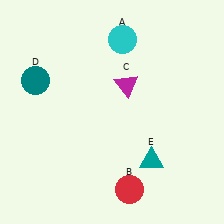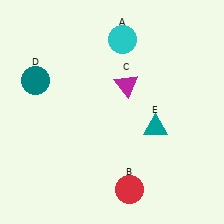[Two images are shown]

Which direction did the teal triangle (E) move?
The teal triangle (E) moved up.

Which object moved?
The teal triangle (E) moved up.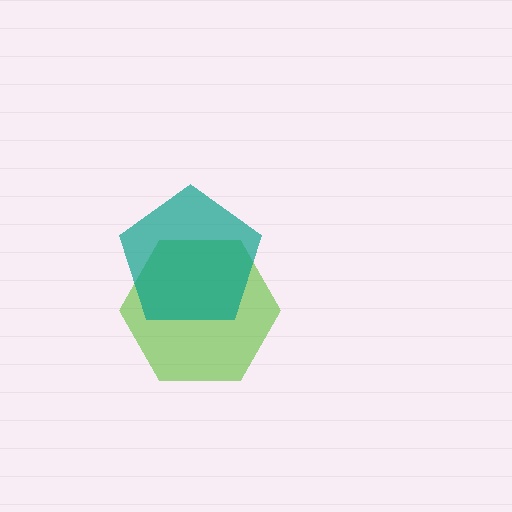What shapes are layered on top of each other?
The layered shapes are: a lime hexagon, a teal pentagon.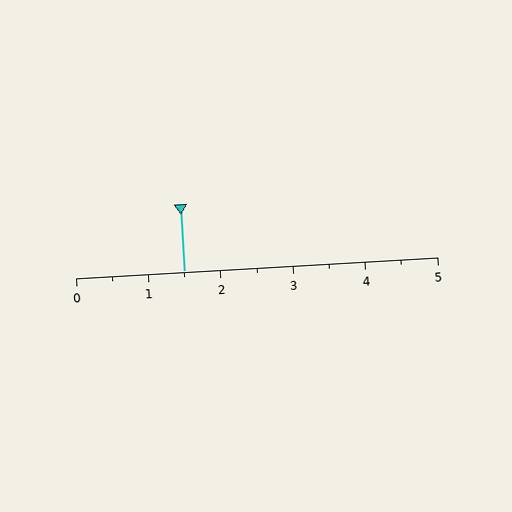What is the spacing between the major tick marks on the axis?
The major ticks are spaced 1 apart.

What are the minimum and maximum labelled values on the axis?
The axis runs from 0 to 5.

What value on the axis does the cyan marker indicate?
The marker indicates approximately 1.5.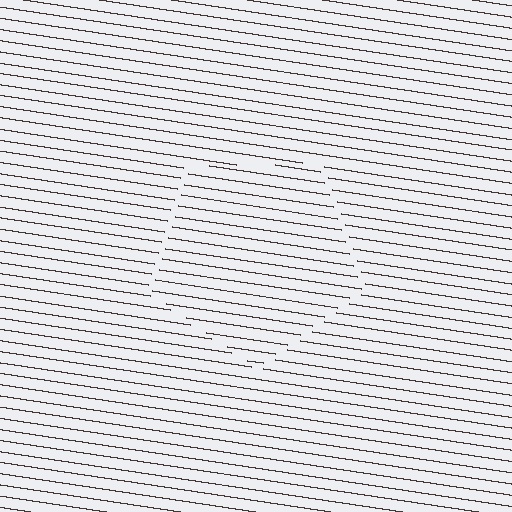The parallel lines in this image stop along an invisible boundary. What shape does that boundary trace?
An illusory pentagon. The interior of the shape contains the same grating, shifted by half a period — the contour is defined by the phase discontinuity where line-ends from the inner and outer gratings abut.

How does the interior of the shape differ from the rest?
The interior of the shape contains the same grating, shifted by half a period — the contour is defined by the phase discontinuity where line-ends from the inner and outer gratings abut.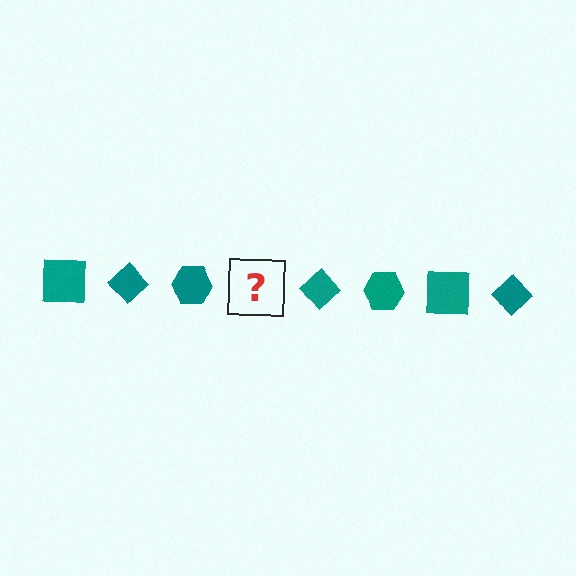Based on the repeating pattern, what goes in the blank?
The blank should be a teal square.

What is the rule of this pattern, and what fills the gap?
The rule is that the pattern cycles through square, diamond, hexagon shapes in teal. The gap should be filled with a teal square.